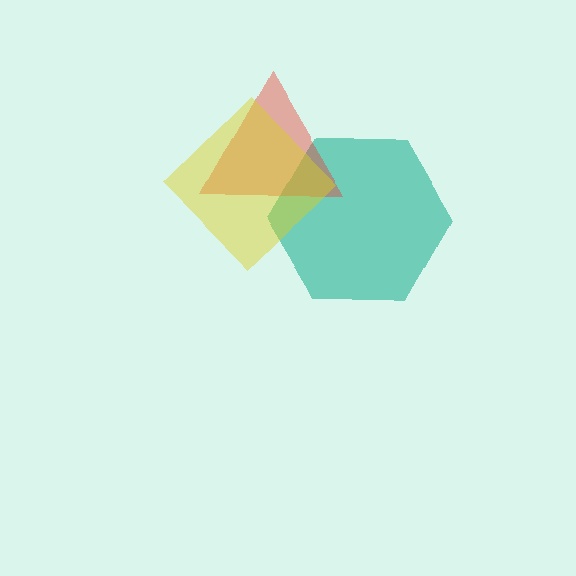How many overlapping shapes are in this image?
There are 3 overlapping shapes in the image.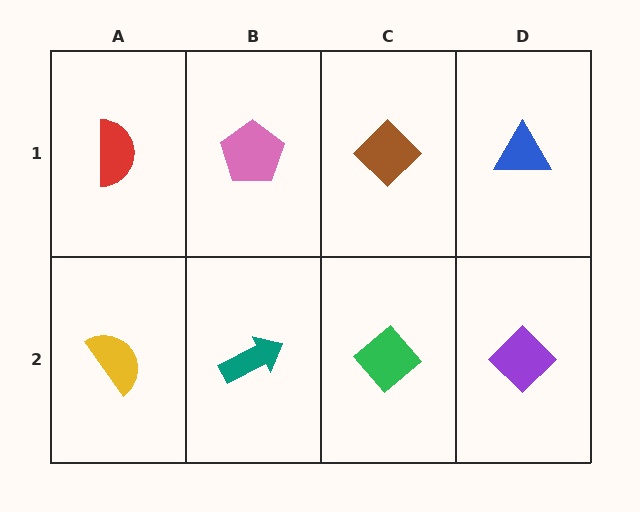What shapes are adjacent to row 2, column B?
A pink pentagon (row 1, column B), a yellow semicircle (row 2, column A), a green diamond (row 2, column C).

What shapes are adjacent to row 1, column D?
A purple diamond (row 2, column D), a brown diamond (row 1, column C).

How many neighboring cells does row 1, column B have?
3.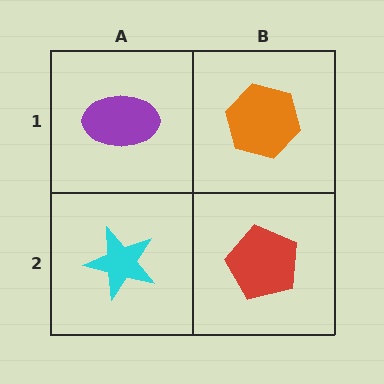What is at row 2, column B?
A red pentagon.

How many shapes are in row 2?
2 shapes.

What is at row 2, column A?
A cyan star.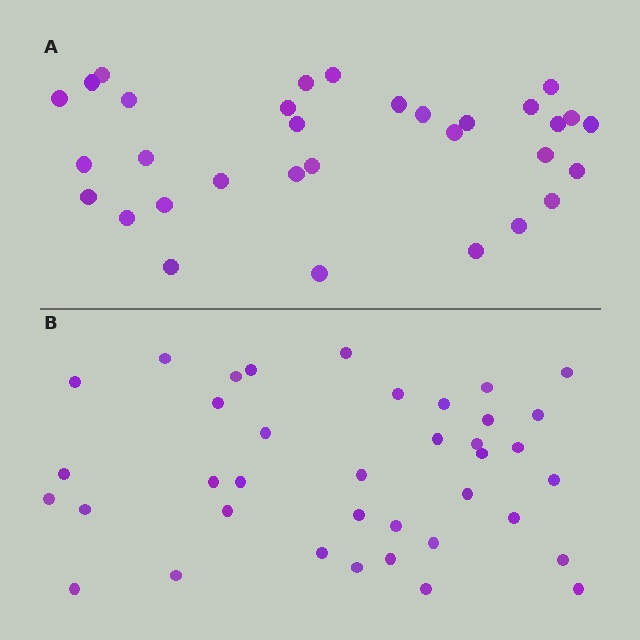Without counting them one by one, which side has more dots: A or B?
Region B (the bottom region) has more dots.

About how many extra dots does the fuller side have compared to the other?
Region B has about 6 more dots than region A.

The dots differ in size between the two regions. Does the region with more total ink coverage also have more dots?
No. Region A has more total ink coverage because its dots are larger, but region B actually contains more individual dots. Total area can be misleading — the number of items is what matters here.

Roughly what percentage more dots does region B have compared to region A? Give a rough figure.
About 20% more.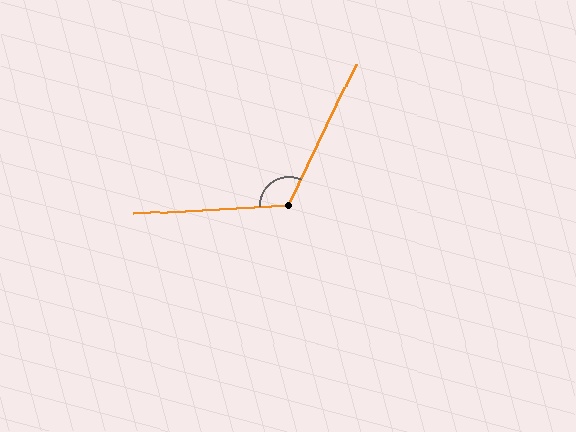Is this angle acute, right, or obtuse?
It is obtuse.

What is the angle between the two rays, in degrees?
Approximately 119 degrees.